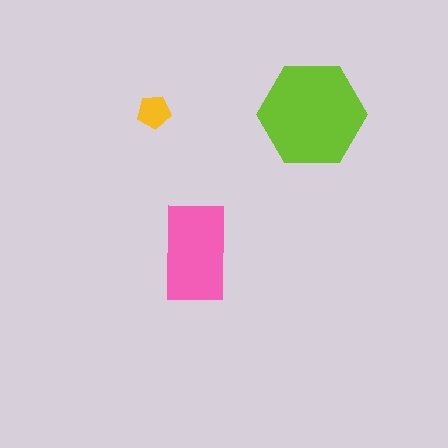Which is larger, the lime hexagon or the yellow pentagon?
The lime hexagon.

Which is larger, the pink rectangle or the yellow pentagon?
The pink rectangle.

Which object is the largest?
The lime hexagon.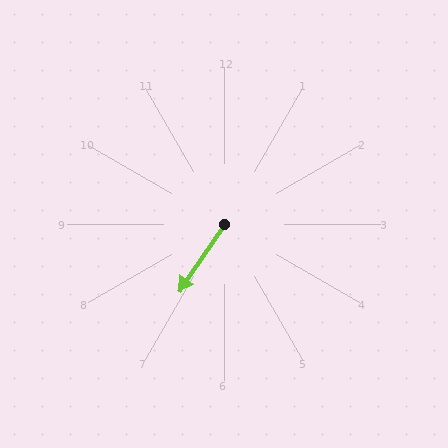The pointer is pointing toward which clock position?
Roughly 7 o'clock.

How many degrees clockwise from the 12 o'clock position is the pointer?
Approximately 214 degrees.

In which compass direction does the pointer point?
Southwest.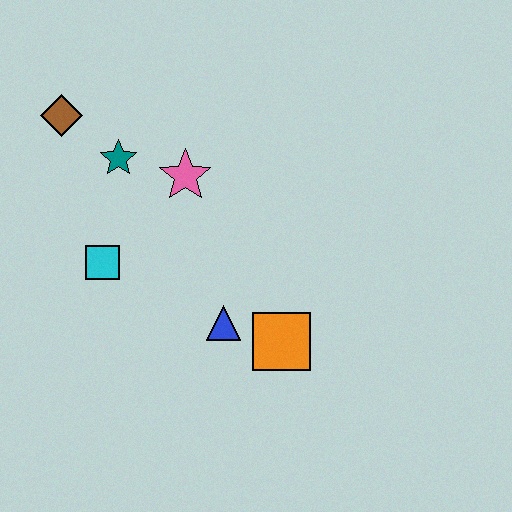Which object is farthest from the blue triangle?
The brown diamond is farthest from the blue triangle.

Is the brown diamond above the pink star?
Yes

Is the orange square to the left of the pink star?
No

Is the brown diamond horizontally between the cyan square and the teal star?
No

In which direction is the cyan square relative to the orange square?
The cyan square is to the left of the orange square.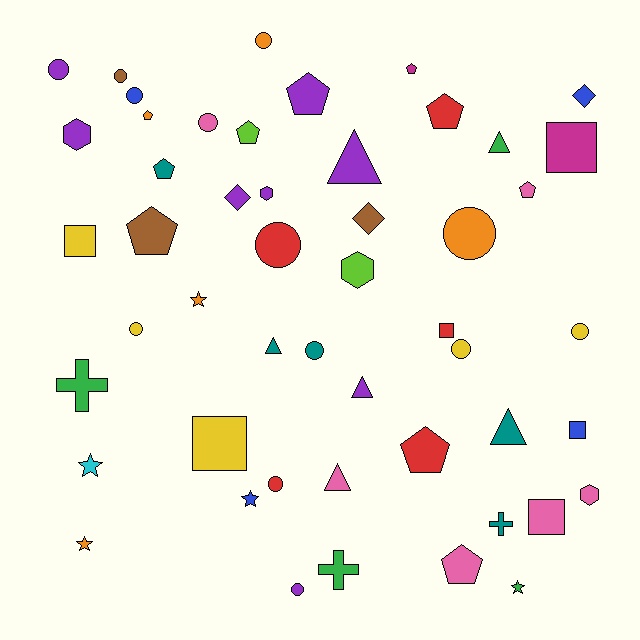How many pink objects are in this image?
There are 6 pink objects.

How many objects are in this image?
There are 50 objects.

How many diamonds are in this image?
There are 3 diamonds.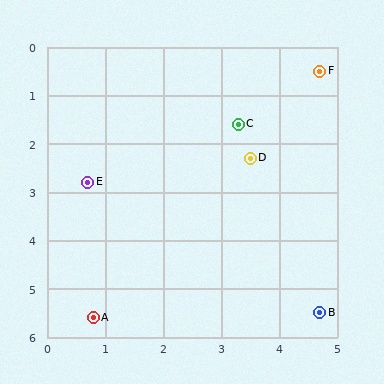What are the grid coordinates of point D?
Point D is at approximately (3.5, 2.3).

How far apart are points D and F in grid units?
Points D and F are about 2.2 grid units apart.